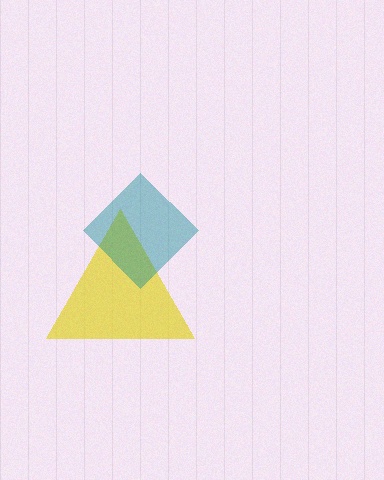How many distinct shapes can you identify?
There are 2 distinct shapes: a yellow triangle, a teal diamond.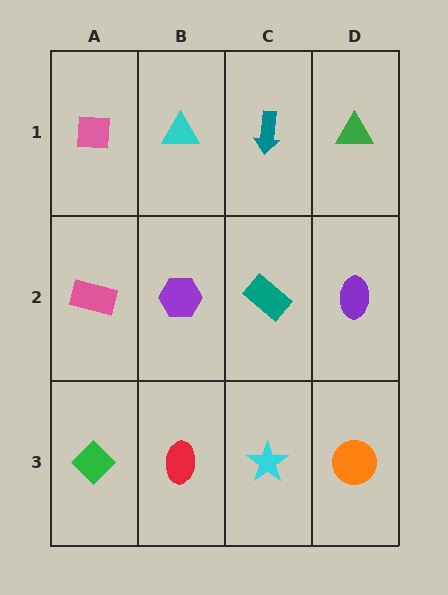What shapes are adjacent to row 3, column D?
A purple ellipse (row 2, column D), a cyan star (row 3, column C).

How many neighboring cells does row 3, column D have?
2.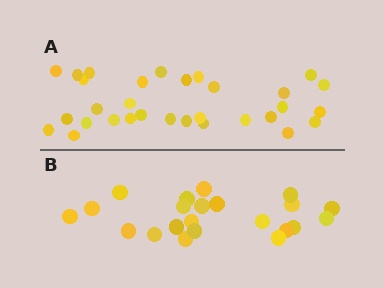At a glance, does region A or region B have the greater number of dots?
Region A (the top region) has more dots.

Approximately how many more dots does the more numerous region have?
Region A has roughly 8 or so more dots than region B.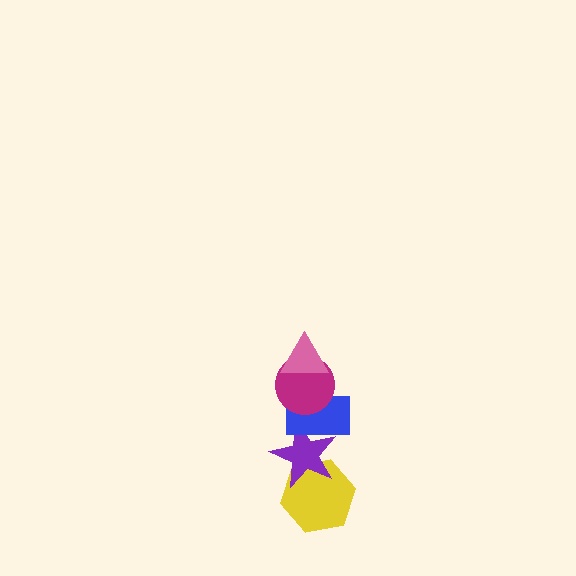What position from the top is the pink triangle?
The pink triangle is 1st from the top.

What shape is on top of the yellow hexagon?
The purple star is on top of the yellow hexagon.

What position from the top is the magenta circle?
The magenta circle is 2nd from the top.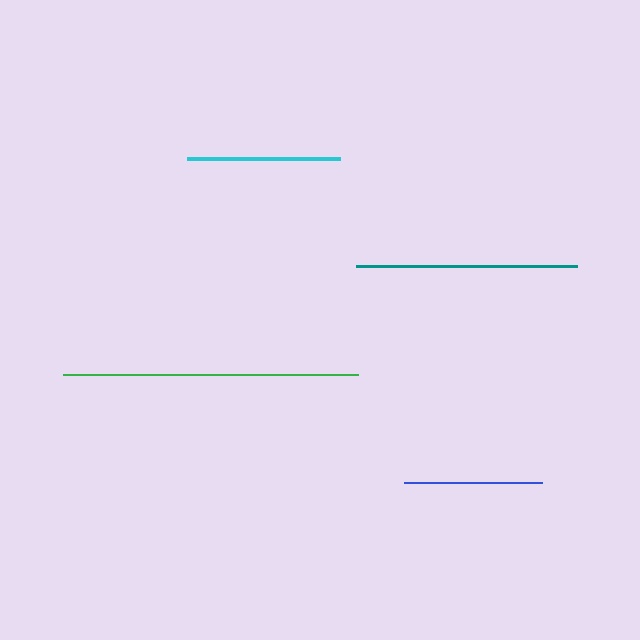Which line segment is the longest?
The green line is the longest at approximately 295 pixels.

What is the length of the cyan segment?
The cyan segment is approximately 152 pixels long.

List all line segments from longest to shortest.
From longest to shortest: green, teal, cyan, blue.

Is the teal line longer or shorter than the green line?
The green line is longer than the teal line.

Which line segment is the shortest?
The blue line is the shortest at approximately 138 pixels.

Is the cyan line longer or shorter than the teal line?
The teal line is longer than the cyan line.